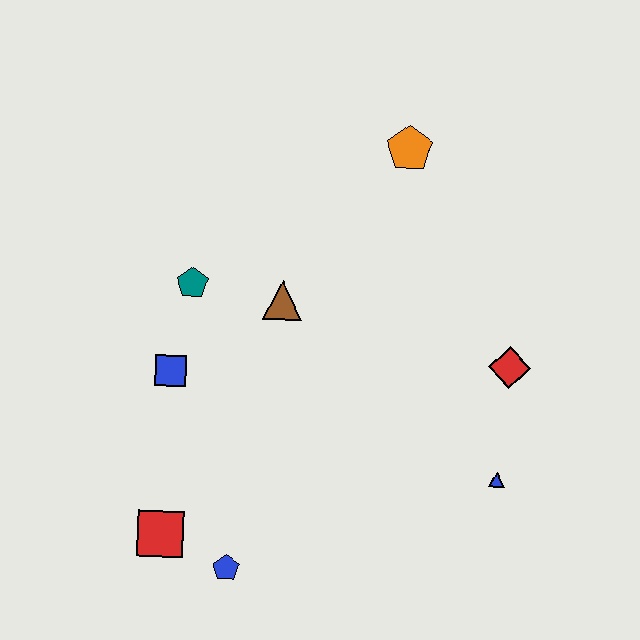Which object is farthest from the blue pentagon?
The orange pentagon is farthest from the blue pentagon.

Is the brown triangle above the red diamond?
Yes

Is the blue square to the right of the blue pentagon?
No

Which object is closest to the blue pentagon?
The red square is closest to the blue pentagon.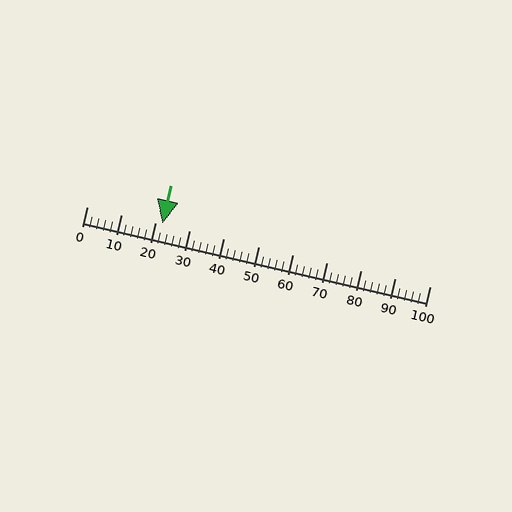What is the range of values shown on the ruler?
The ruler shows values from 0 to 100.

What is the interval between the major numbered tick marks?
The major tick marks are spaced 10 units apart.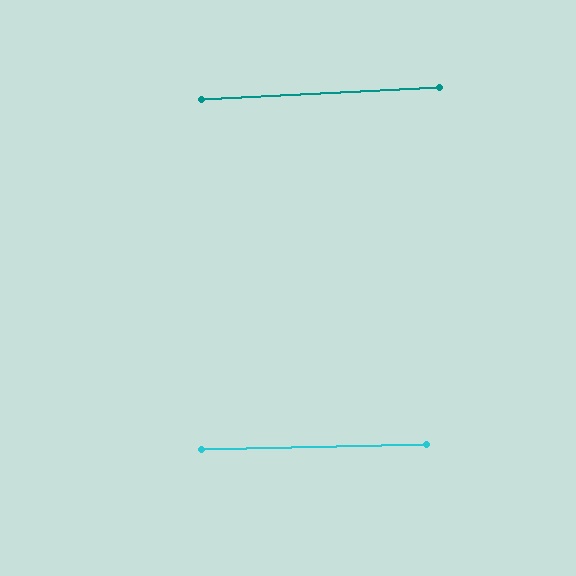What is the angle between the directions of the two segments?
Approximately 2 degrees.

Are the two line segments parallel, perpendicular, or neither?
Parallel — their directions differ by only 1.7°.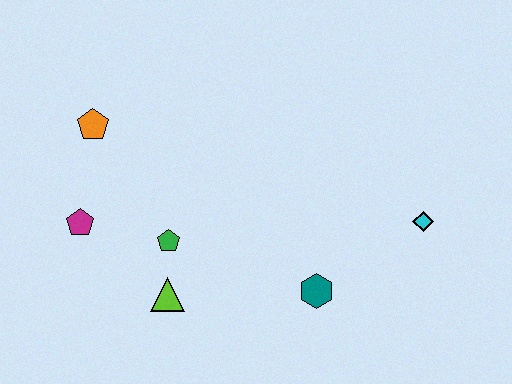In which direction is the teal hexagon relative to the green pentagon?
The teal hexagon is to the right of the green pentagon.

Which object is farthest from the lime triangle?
The cyan diamond is farthest from the lime triangle.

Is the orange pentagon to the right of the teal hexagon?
No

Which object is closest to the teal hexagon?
The cyan diamond is closest to the teal hexagon.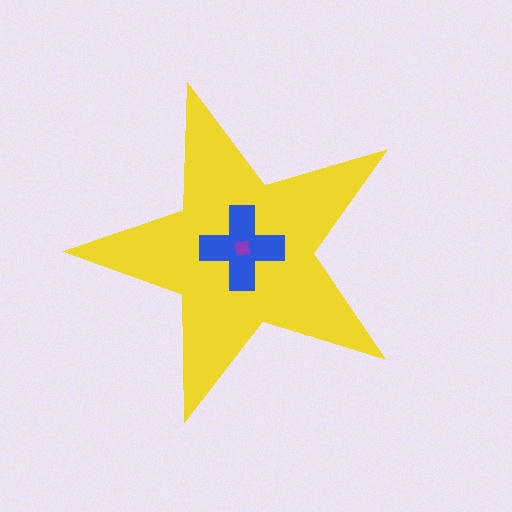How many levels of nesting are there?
3.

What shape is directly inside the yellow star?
The blue cross.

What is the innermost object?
The purple square.